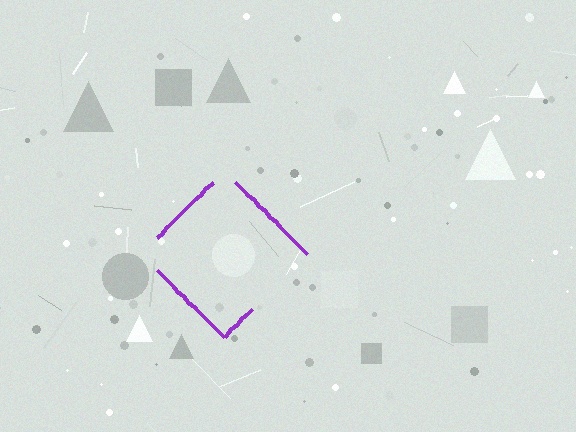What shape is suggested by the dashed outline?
The dashed outline suggests a diamond.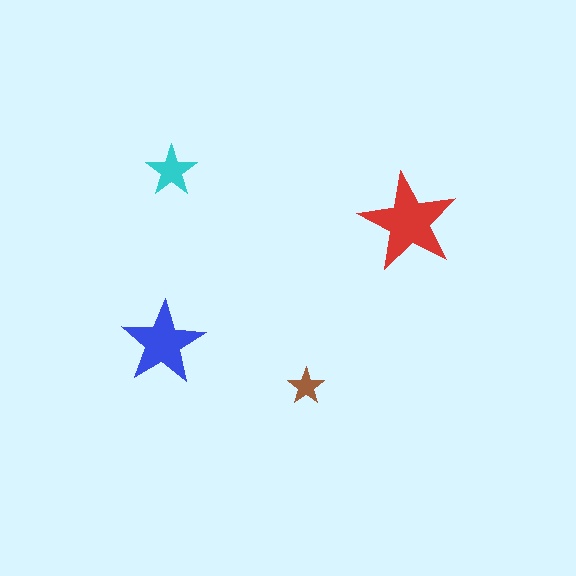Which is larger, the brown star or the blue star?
The blue one.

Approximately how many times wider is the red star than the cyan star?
About 2 times wider.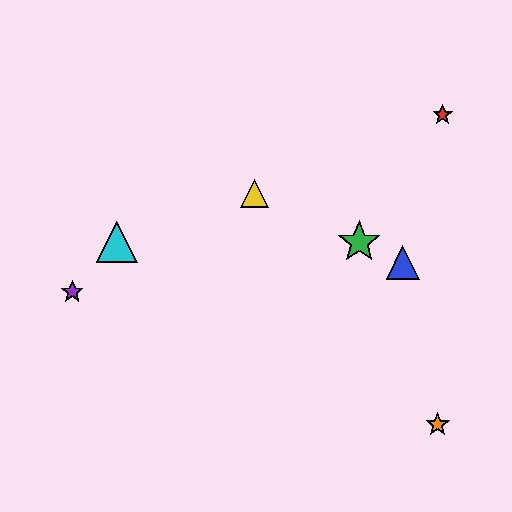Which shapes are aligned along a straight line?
The blue triangle, the green star, the yellow triangle are aligned along a straight line.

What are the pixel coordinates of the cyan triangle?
The cyan triangle is at (117, 242).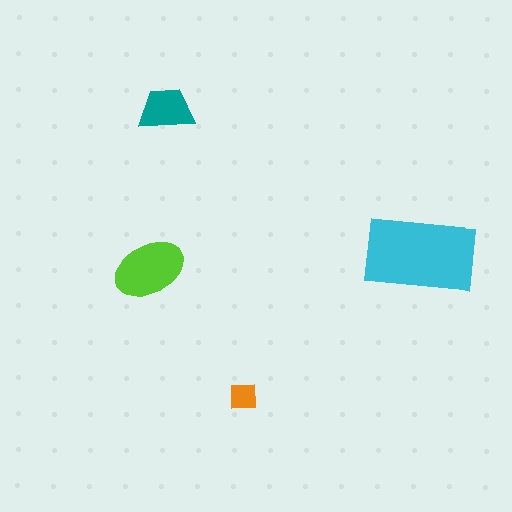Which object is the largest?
The cyan rectangle.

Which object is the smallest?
The orange square.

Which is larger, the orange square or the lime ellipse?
The lime ellipse.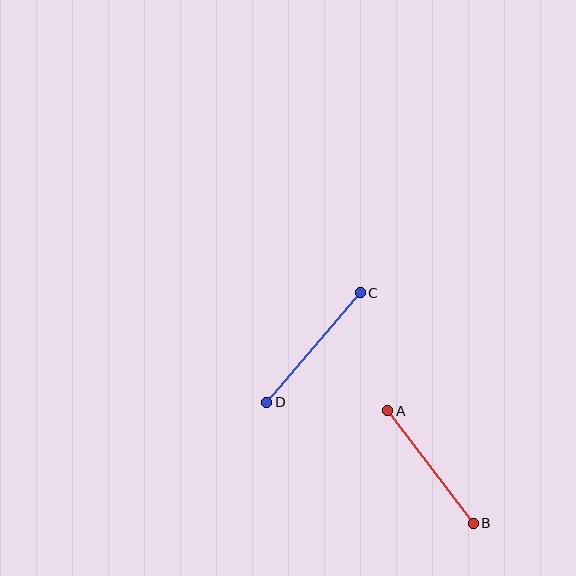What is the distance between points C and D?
The distance is approximately 144 pixels.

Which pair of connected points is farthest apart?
Points C and D are farthest apart.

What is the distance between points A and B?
The distance is approximately 141 pixels.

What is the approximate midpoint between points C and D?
The midpoint is at approximately (313, 348) pixels.